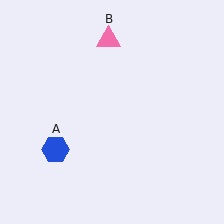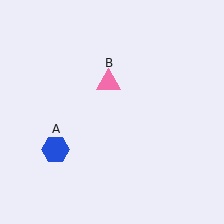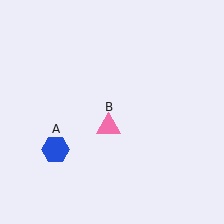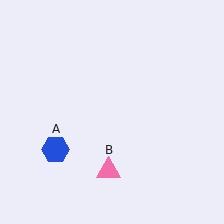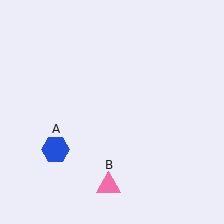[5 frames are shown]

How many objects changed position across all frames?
1 object changed position: pink triangle (object B).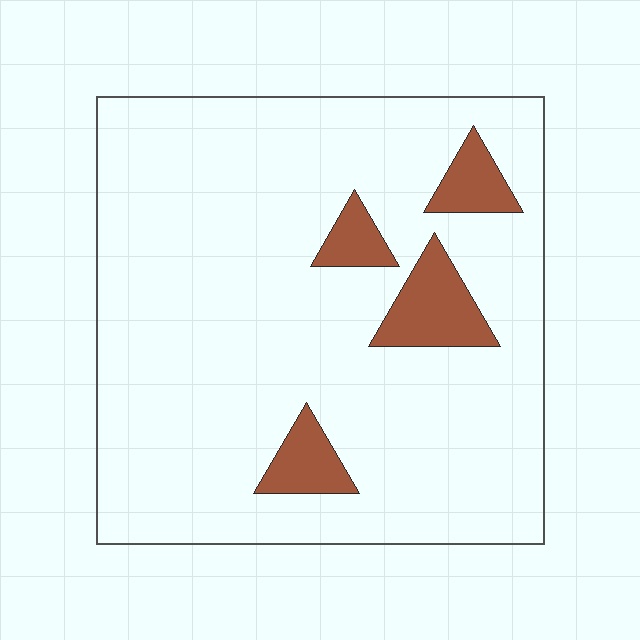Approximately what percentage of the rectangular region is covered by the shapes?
Approximately 10%.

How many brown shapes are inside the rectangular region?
4.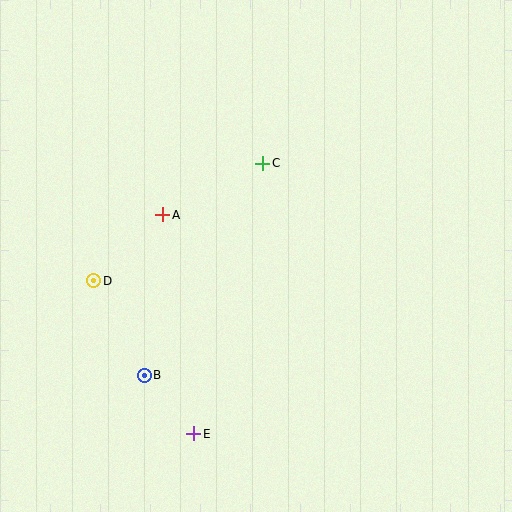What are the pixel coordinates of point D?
Point D is at (94, 281).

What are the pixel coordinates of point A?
Point A is at (163, 215).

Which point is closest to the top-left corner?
Point A is closest to the top-left corner.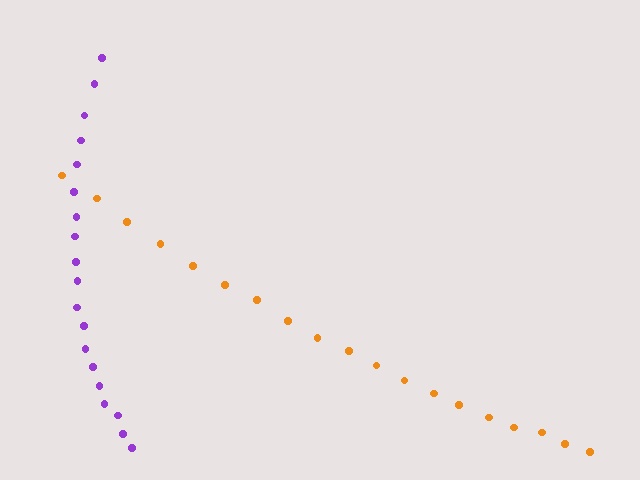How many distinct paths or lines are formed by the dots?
There are 2 distinct paths.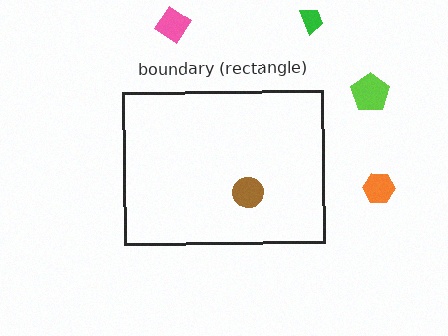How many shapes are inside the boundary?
1 inside, 4 outside.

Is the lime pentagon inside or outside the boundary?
Outside.